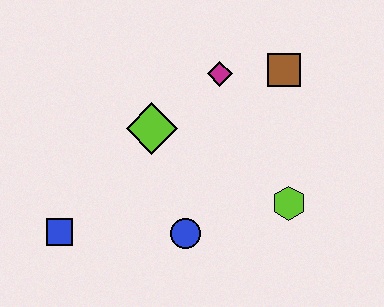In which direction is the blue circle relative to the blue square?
The blue circle is to the right of the blue square.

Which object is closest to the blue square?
The blue circle is closest to the blue square.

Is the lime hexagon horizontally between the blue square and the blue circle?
No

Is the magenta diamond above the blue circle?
Yes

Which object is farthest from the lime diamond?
The lime hexagon is farthest from the lime diamond.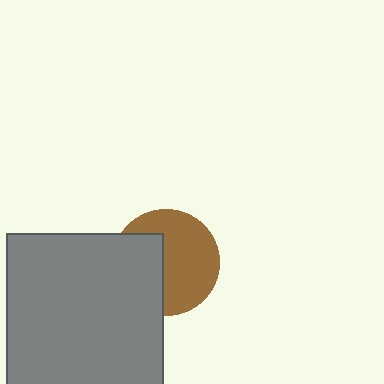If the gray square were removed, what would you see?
You would see the complete brown circle.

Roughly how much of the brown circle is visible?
About half of it is visible (roughly 61%).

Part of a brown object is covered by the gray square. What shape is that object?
It is a circle.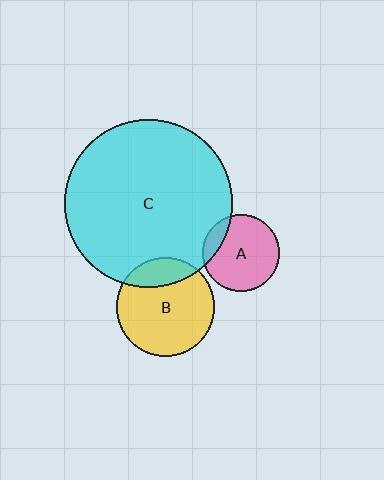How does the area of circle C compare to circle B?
Approximately 2.9 times.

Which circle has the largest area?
Circle C (cyan).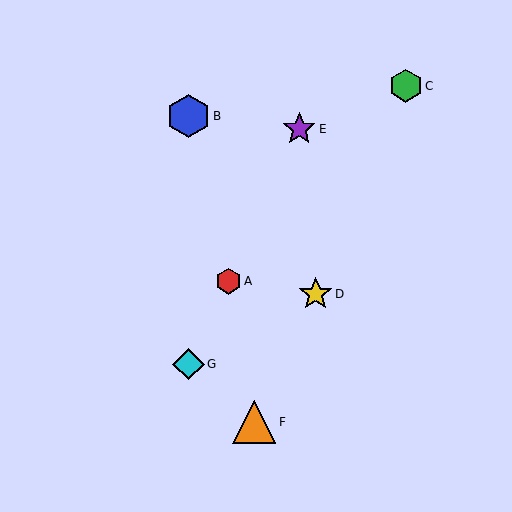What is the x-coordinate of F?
Object F is at x≈254.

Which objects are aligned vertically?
Objects B, G are aligned vertically.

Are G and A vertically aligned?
No, G is at x≈188 and A is at x≈229.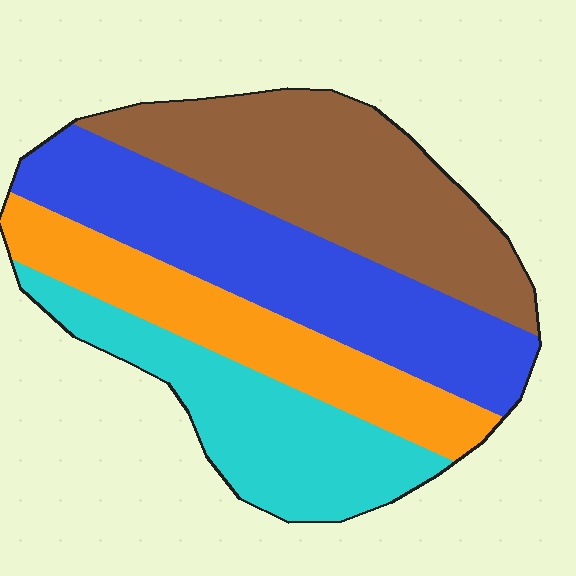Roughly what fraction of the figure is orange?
Orange covers 20% of the figure.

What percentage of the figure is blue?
Blue takes up about one third (1/3) of the figure.